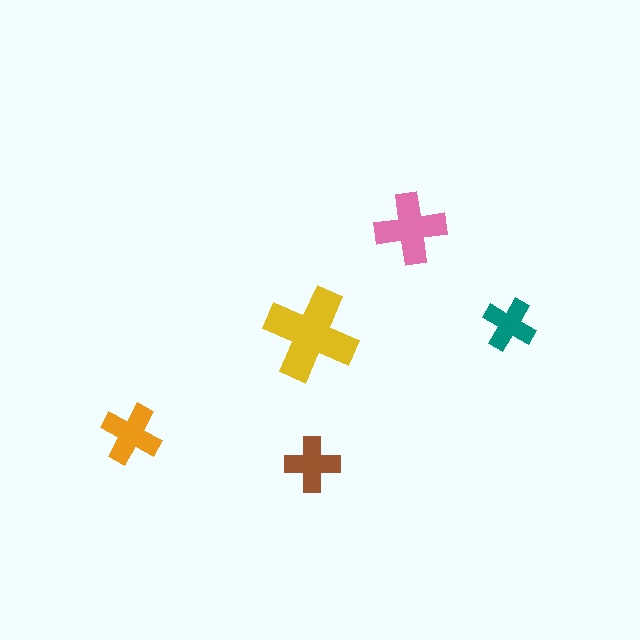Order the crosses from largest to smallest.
the yellow one, the pink one, the orange one, the brown one, the teal one.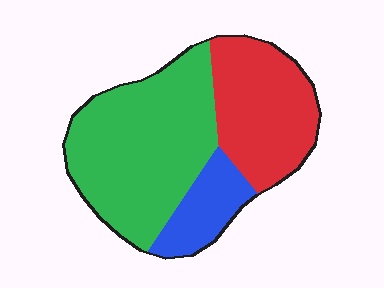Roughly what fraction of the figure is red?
Red takes up between a quarter and a half of the figure.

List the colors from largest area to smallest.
From largest to smallest: green, red, blue.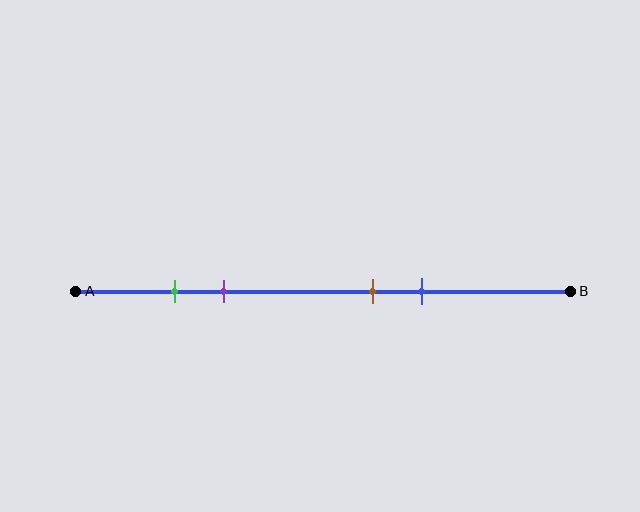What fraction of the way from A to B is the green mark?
The green mark is approximately 20% (0.2) of the way from A to B.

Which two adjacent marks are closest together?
The green and purple marks are the closest adjacent pair.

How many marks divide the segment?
There are 4 marks dividing the segment.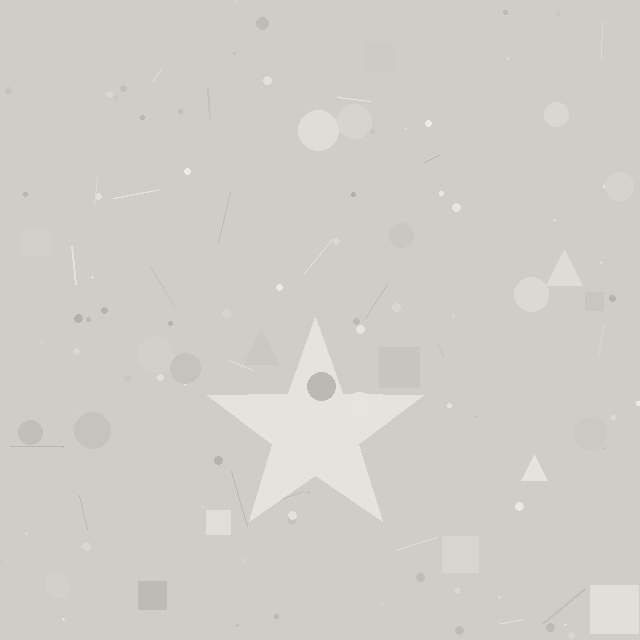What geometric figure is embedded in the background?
A star is embedded in the background.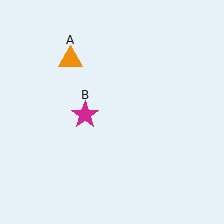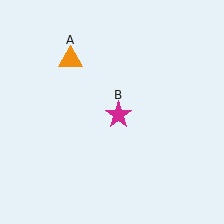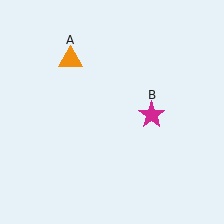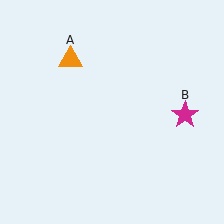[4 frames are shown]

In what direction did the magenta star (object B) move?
The magenta star (object B) moved right.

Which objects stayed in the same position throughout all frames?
Orange triangle (object A) remained stationary.